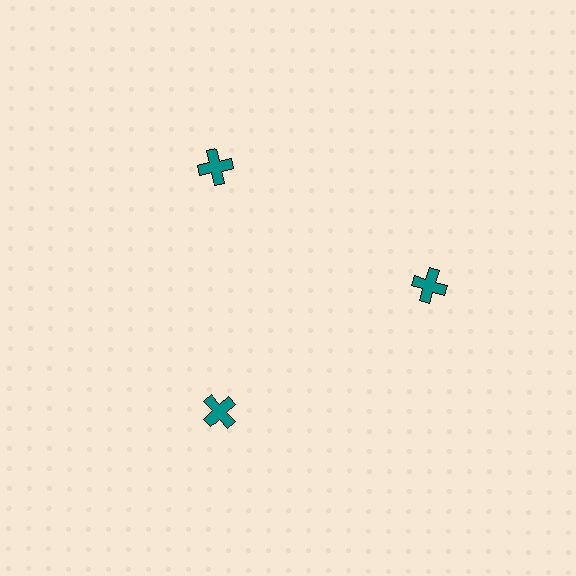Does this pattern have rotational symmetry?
Yes, this pattern has 3-fold rotational symmetry. It looks the same after rotating 120 degrees around the center.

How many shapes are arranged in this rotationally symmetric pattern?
There are 3 shapes, arranged in 3 groups of 1.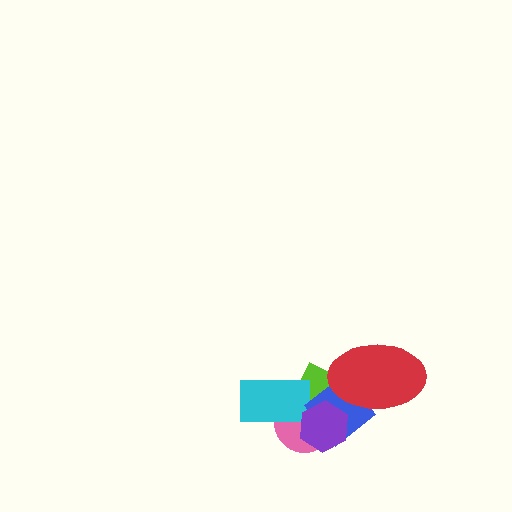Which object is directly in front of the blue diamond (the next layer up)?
The purple hexagon is directly in front of the blue diamond.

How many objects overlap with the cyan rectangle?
2 objects overlap with the cyan rectangle.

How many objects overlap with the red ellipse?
2 objects overlap with the red ellipse.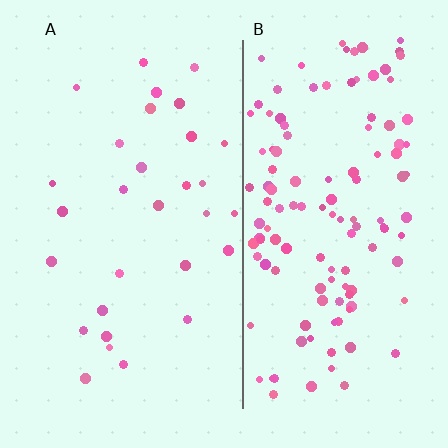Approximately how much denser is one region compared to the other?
Approximately 4.3× — region B over region A.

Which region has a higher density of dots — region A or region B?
B (the right).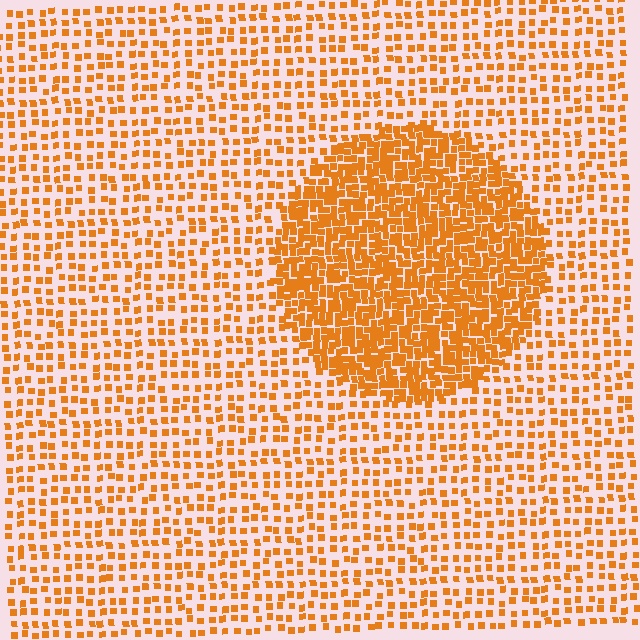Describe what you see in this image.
The image contains small orange elements arranged at two different densities. A circle-shaped region is visible where the elements are more densely packed than the surrounding area.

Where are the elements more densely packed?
The elements are more densely packed inside the circle boundary.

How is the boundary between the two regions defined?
The boundary is defined by a change in element density (approximately 2.4x ratio). All elements are the same color, size, and shape.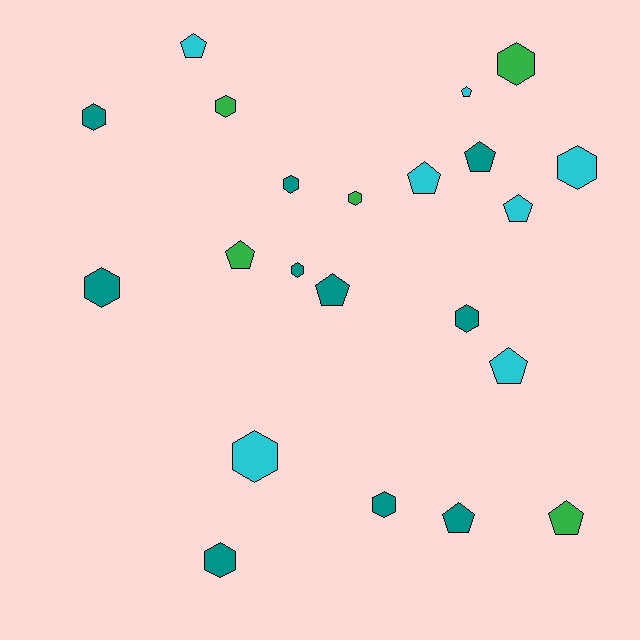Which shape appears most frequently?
Hexagon, with 12 objects.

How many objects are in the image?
There are 22 objects.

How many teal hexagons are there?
There are 7 teal hexagons.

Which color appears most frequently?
Teal, with 10 objects.